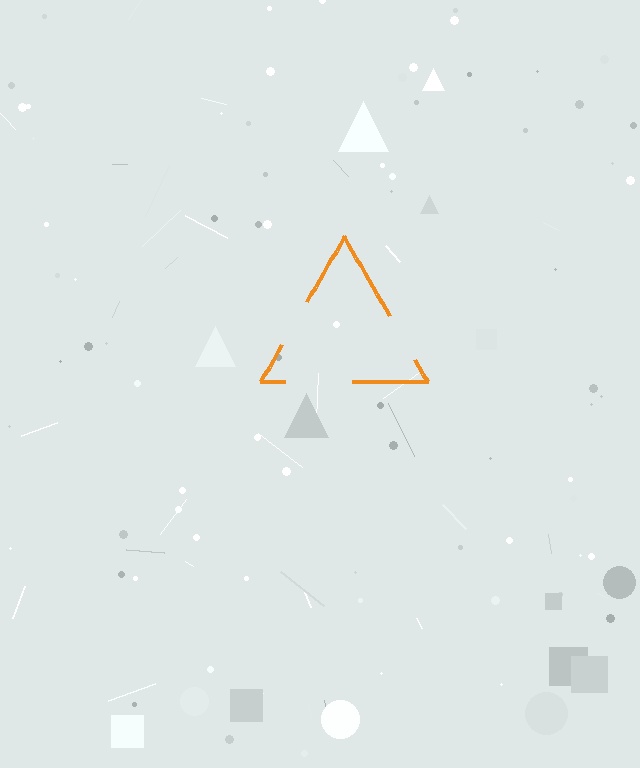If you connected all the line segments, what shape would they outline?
They would outline a triangle.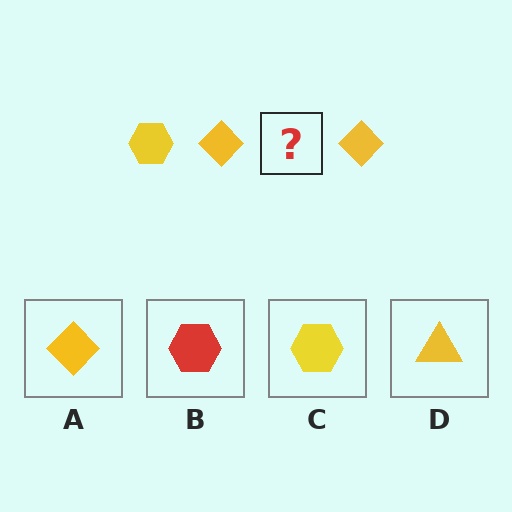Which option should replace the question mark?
Option C.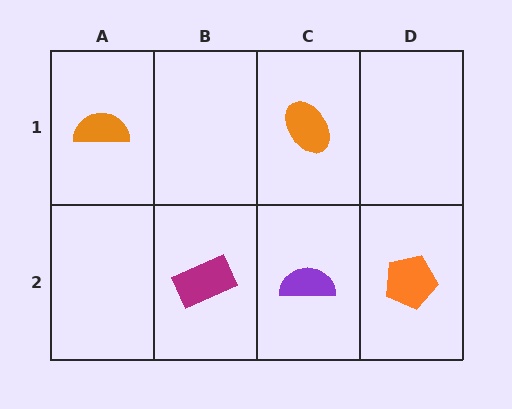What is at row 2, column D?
An orange pentagon.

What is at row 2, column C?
A purple semicircle.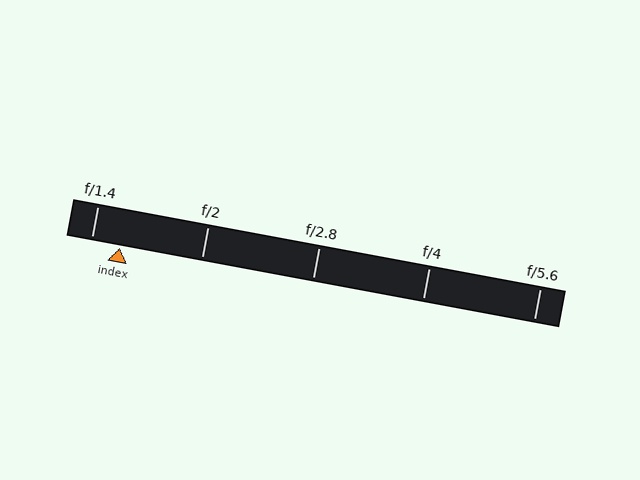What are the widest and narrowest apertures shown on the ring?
The widest aperture shown is f/1.4 and the narrowest is f/5.6.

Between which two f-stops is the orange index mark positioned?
The index mark is between f/1.4 and f/2.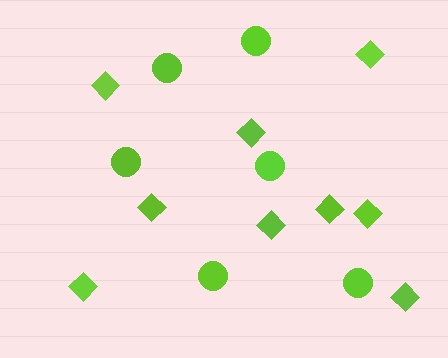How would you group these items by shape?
There are 2 groups: one group of diamonds (9) and one group of circles (6).